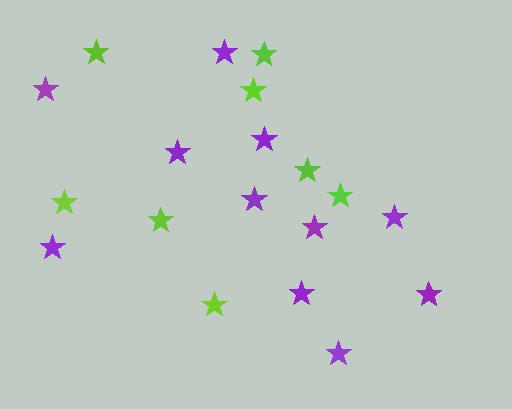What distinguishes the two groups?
There are 2 groups: one group of purple stars (11) and one group of lime stars (8).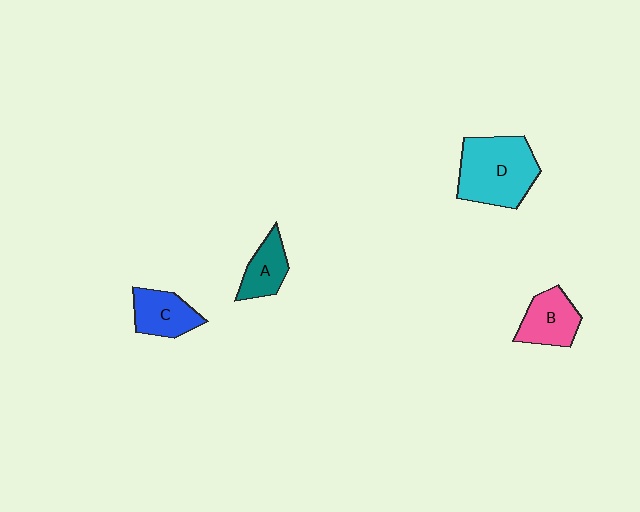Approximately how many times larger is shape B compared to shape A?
Approximately 1.2 times.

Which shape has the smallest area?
Shape A (teal).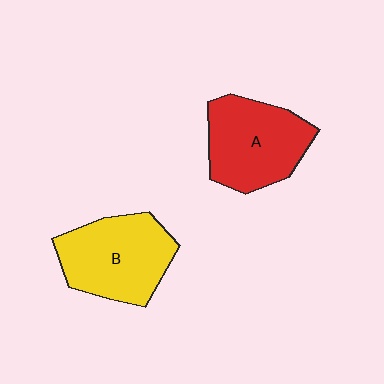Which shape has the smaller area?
Shape A (red).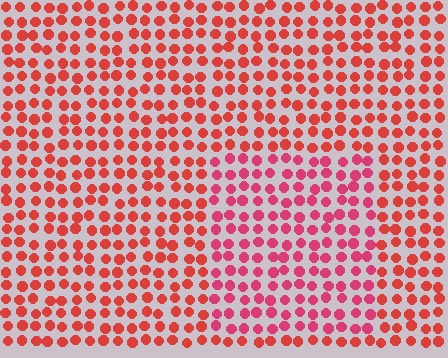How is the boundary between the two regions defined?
The boundary is defined purely by a slight shift in hue (about 24 degrees). Spacing, size, and orientation are identical on both sides.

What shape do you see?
I see a rectangle.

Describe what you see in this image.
The image is filled with small red elements in a uniform arrangement. A rectangle-shaped region is visible where the elements are tinted to a slightly different hue, forming a subtle color boundary.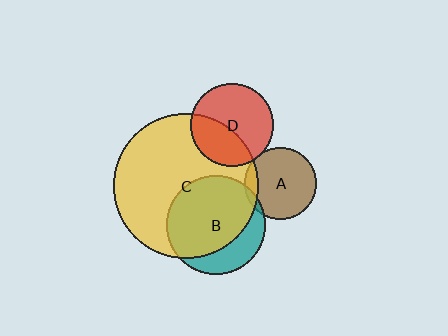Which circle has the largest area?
Circle C (yellow).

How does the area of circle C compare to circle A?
Approximately 4.1 times.